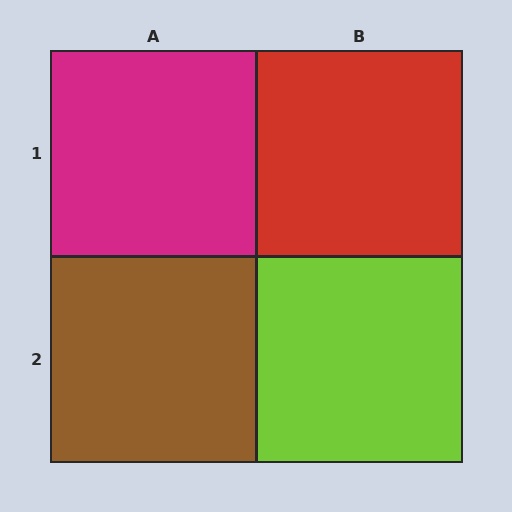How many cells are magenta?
1 cell is magenta.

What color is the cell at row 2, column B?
Lime.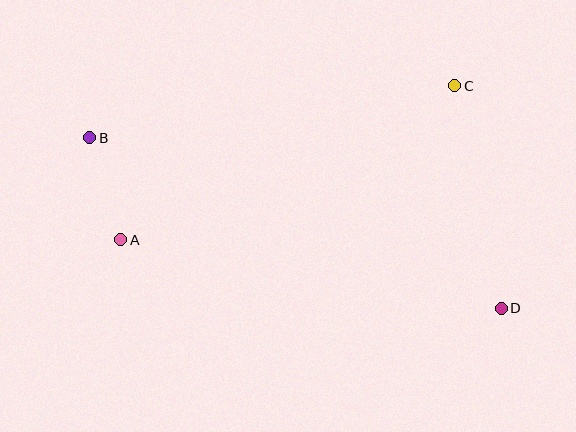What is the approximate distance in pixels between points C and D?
The distance between C and D is approximately 227 pixels.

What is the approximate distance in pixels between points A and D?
The distance between A and D is approximately 387 pixels.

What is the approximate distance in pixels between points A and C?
The distance between A and C is approximately 368 pixels.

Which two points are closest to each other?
Points A and B are closest to each other.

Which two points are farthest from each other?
Points B and D are farthest from each other.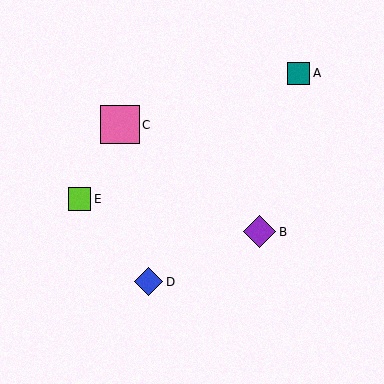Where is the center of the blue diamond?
The center of the blue diamond is at (149, 282).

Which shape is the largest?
The pink square (labeled C) is the largest.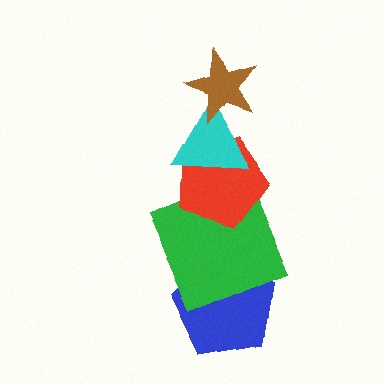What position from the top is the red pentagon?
The red pentagon is 3rd from the top.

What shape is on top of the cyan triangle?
The brown star is on top of the cyan triangle.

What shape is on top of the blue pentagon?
The green square is on top of the blue pentagon.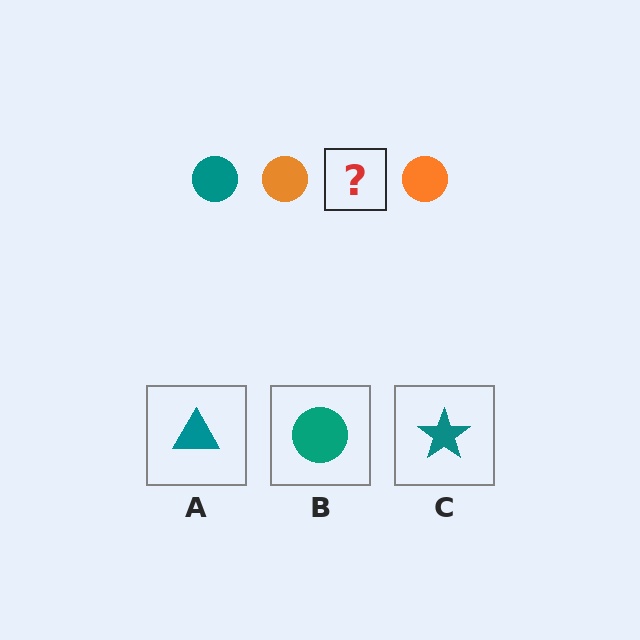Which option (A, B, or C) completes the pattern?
B.